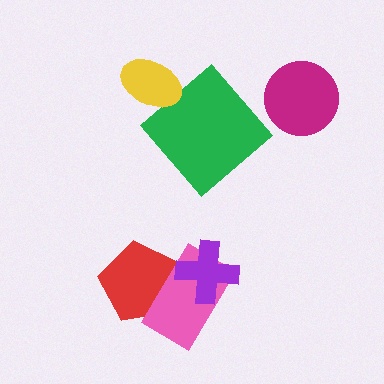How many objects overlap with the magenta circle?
0 objects overlap with the magenta circle.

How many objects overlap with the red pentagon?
1 object overlaps with the red pentagon.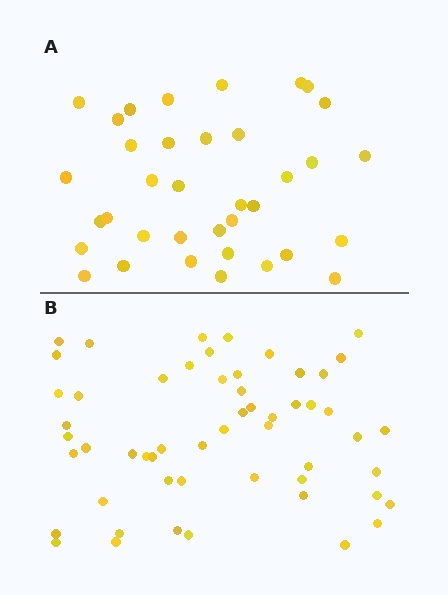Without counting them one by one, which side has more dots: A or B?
Region B (the bottom region) has more dots.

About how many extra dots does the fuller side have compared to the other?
Region B has approximately 20 more dots than region A.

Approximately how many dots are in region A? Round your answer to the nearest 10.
About 40 dots. (The exact count is 36, which rounds to 40.)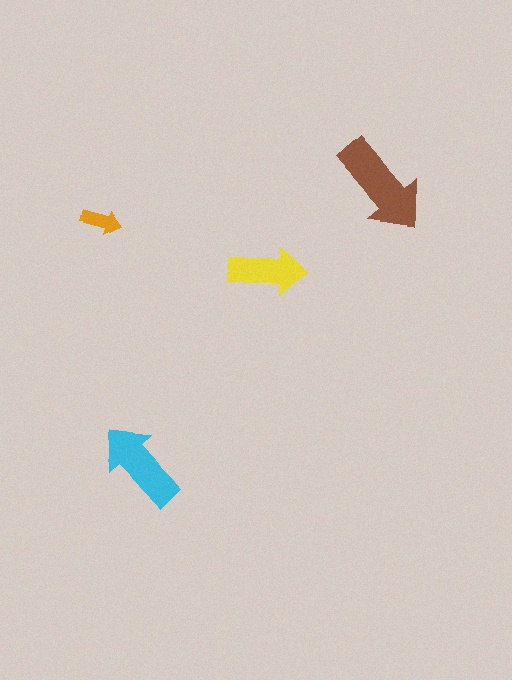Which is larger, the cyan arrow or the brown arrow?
The brown one.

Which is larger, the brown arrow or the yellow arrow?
The brown one.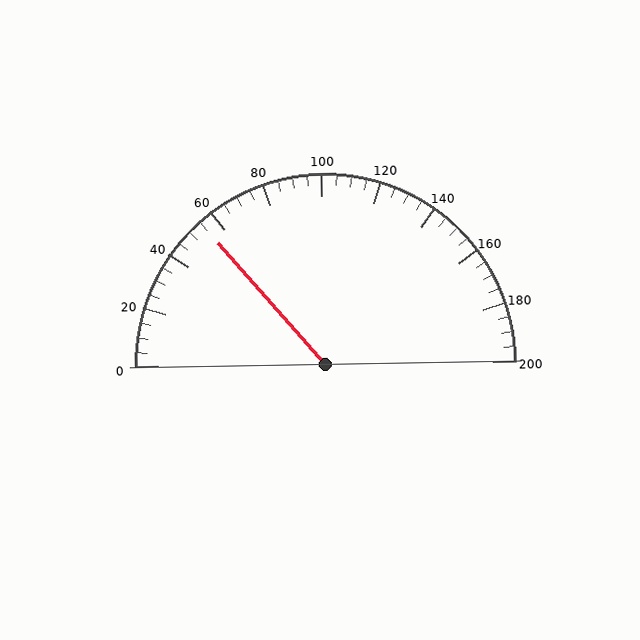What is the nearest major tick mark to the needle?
The nearest major tick mark is 60.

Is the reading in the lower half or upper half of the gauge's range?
The reading is in the lower half of the range (0 to 200).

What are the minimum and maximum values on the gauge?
The gauge ranges from 0 to 200.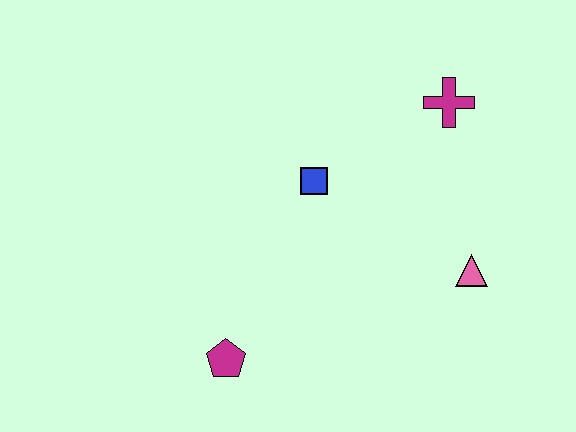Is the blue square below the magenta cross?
Yes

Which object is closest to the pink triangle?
The magenta cross is closest to the pink triangle.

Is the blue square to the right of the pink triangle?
No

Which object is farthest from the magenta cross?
The magenta pentagon is farthest from the magenta cross.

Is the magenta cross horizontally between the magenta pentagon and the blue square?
No